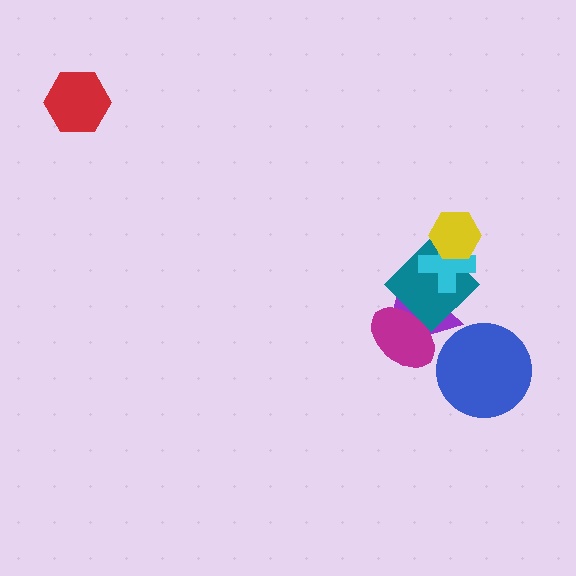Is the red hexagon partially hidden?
No, no other shape covers it.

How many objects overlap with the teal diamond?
4 objects overlap with the teal diamond.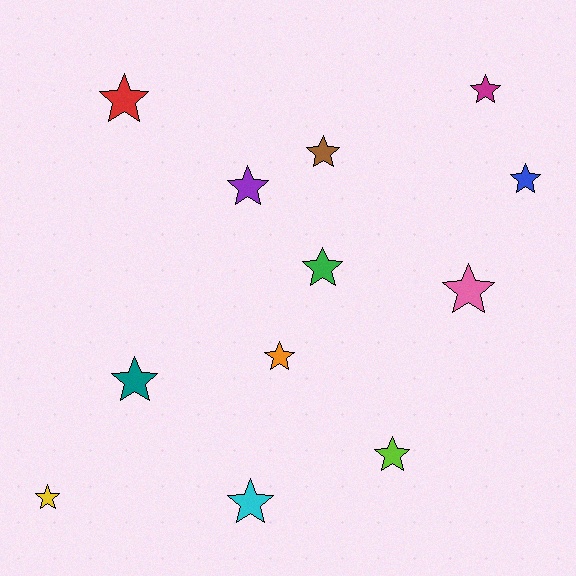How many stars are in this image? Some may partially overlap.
There are 12 stars.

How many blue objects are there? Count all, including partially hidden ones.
There is 1 blue object.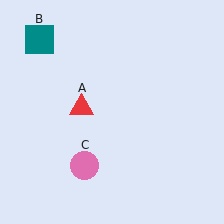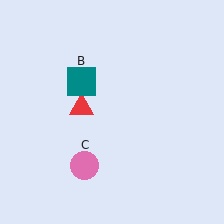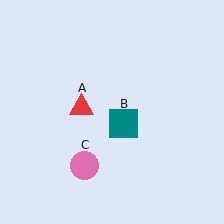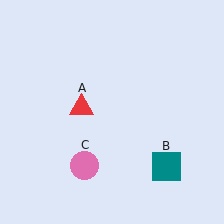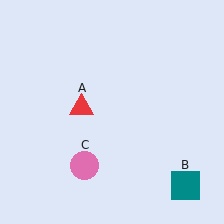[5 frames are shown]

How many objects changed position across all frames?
1 object changed position: teal square (object B).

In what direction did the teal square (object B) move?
The teal square (object B) moved down and to the right.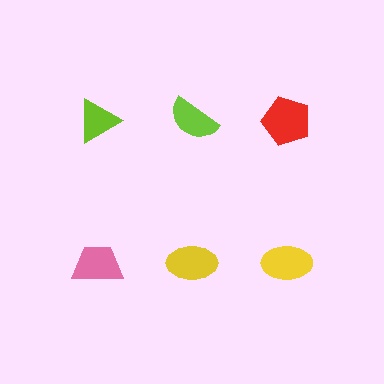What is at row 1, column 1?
A lime triangle.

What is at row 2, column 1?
A pink trapezoid.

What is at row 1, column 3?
A red pentagon.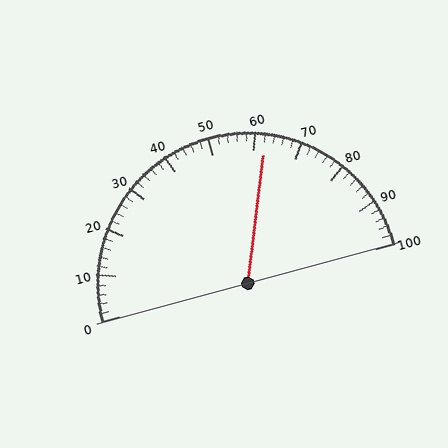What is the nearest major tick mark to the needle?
The nearest major tick mark is 60.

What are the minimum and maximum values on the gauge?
The gauge ranges from 0 to 100.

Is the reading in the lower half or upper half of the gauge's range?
The reading is in the upper half of the range (0 to 100).